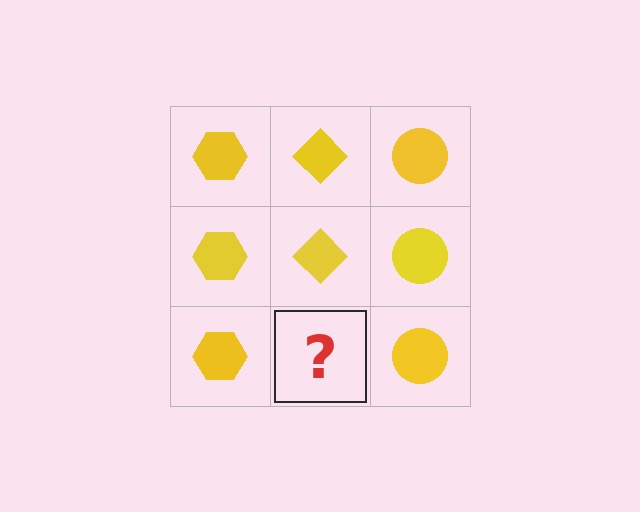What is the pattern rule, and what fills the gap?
The rule is that each column has a consistent shape. The gap should be filled with a yellow diamond.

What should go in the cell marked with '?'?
The missing cell should contain a yellow diamond.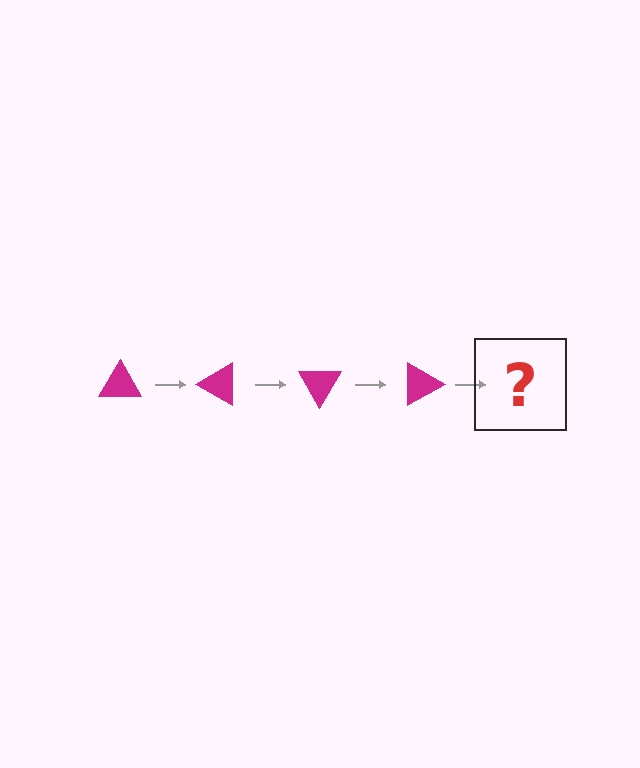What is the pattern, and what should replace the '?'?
The pattern is that the triangle rotates 30 degrees each step. The '?' should be a magenta triangle rotated 120 degrees.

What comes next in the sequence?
The next element should be a magenta triangle rotated 120 degrees.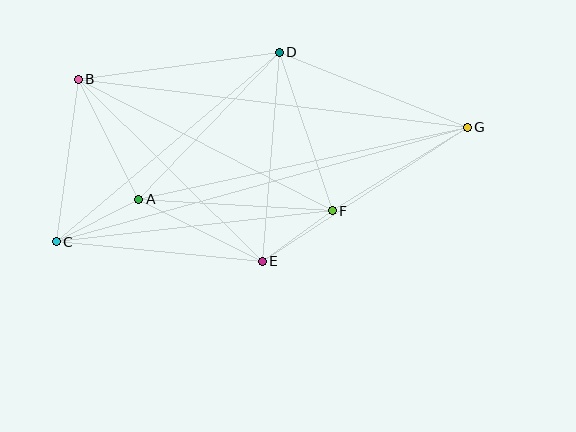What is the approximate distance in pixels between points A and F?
The distance between A and F is approximately 194 pixels.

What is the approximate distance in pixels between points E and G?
The distance between E and G is approximately 245 pixels.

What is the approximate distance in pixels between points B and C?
The distance between B and C is approximately 164 pixels.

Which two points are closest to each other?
Points E and F are closest to each other.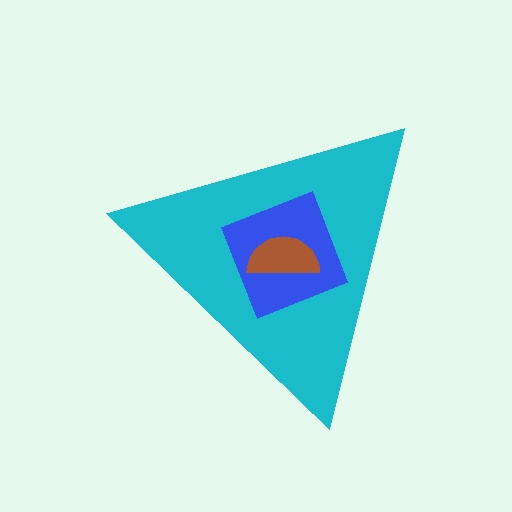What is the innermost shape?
The brown semicircle.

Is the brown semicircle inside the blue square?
Yes.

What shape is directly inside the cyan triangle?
The blue square.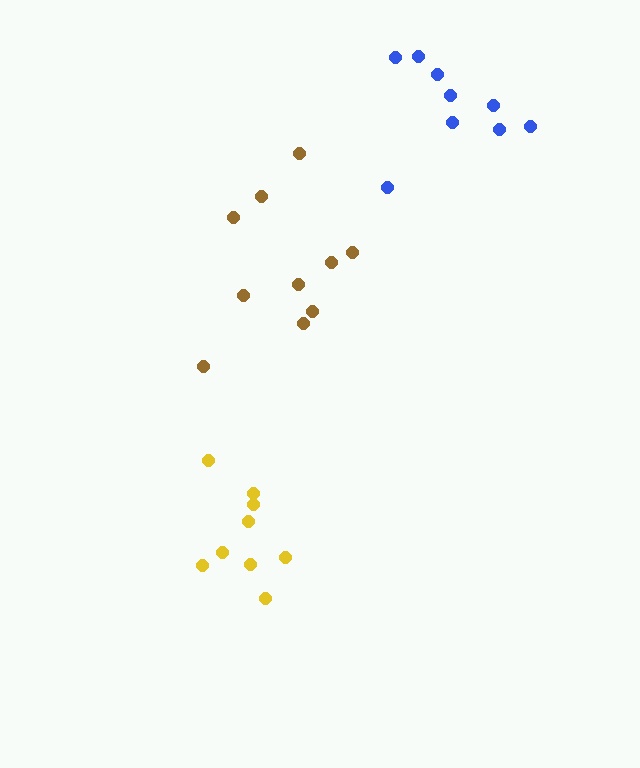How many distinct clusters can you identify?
There are 3 distinct clusters.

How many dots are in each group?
Group 1: 10 dots, Group 2: 9 dots, Group 3: 9 dots (28 total).